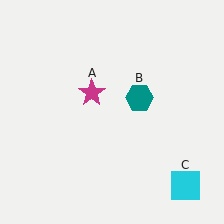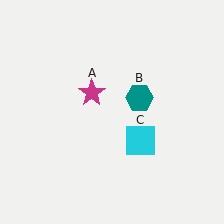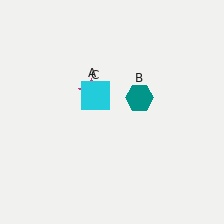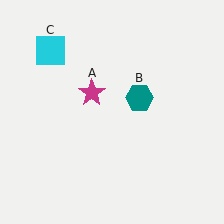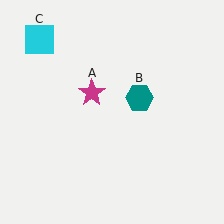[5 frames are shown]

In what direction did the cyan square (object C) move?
The cyan square (object C) moved up and to the left.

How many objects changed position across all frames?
1 object changed position: cyan square (object C).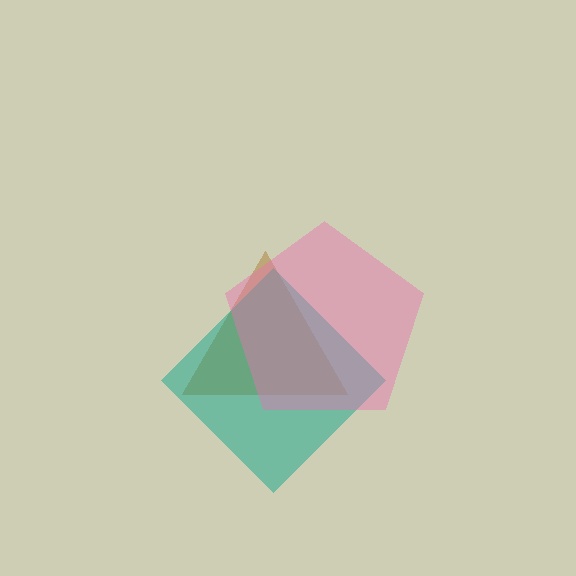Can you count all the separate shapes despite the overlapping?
Yes, there are 3 separate shapes.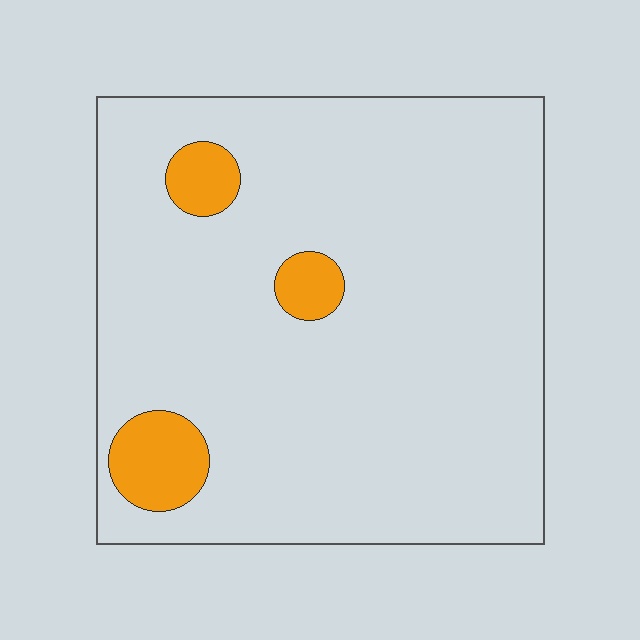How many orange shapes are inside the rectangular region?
3.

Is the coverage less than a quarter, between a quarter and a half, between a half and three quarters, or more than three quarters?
Less than a quarter.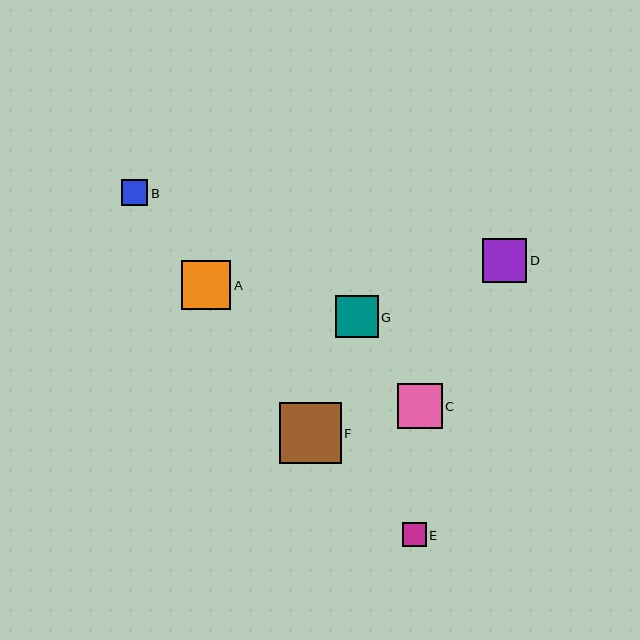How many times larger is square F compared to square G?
Square F is approximately 1.5 times the size of square G.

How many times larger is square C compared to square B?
Square C is approximately 1.7 times the size of square B.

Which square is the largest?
Square F is the largest with a size of approximately 62 pixels.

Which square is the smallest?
Square E is the smallest with a size of approximately 23 pixels.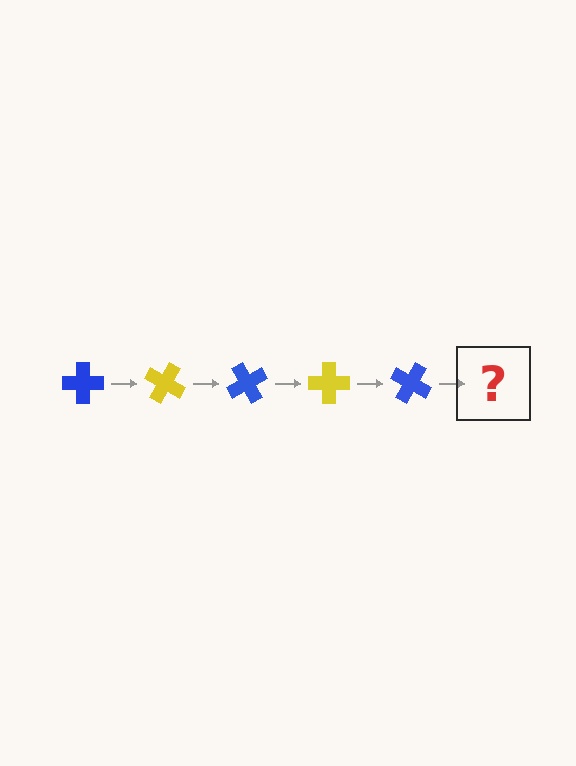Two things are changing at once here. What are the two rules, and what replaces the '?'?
The two rules are that it rotates 30 degrees each step and the color cycles through blue and yellow. The '?' should be a yellow cross, rotated 150 degrees from the start.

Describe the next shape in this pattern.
It should be a yellow cross, rotated 150 degrees from the start.